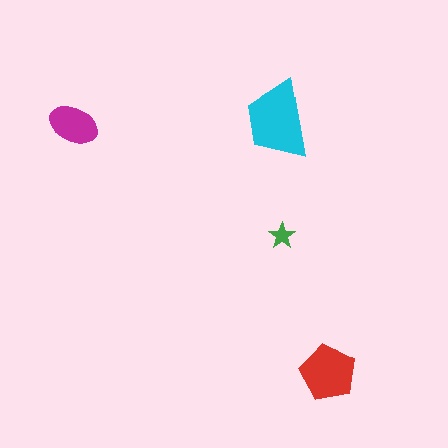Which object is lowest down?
The red pentagon is bottommost.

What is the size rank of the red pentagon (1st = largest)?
2nd.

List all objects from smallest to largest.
The green star, the magenta ellipse, the red pentagon, the cyan trapezoid.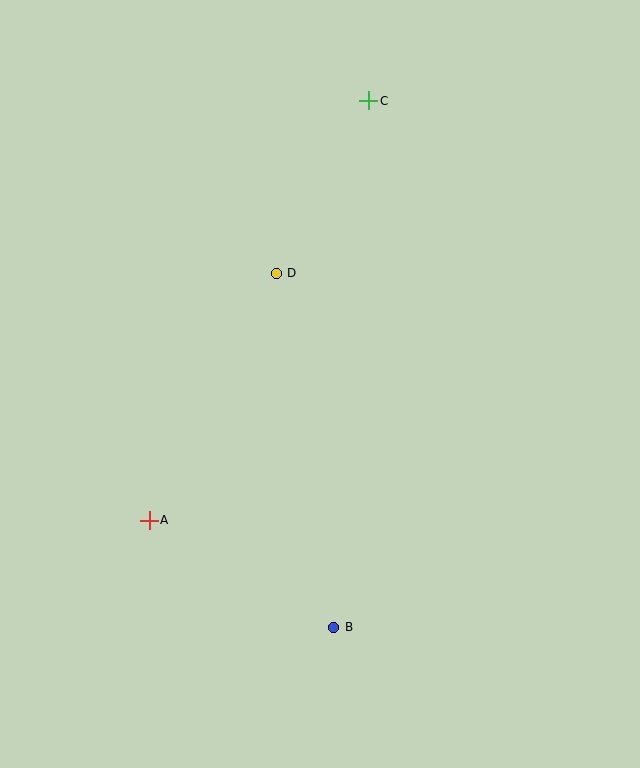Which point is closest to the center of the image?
Point D at (276, 273) is closest to the center.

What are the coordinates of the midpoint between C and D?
The midpoint between C and D is at (323, 187).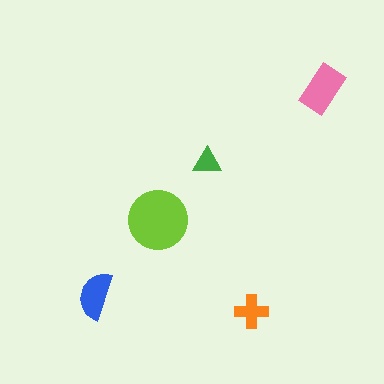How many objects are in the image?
There are 5 objects in the image.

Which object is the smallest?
The green triangle.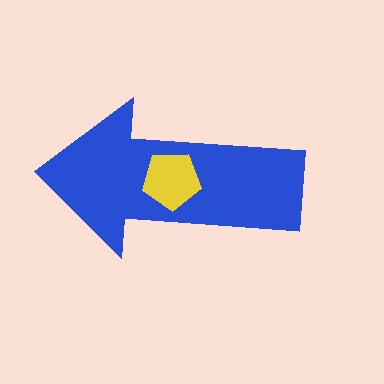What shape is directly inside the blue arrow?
The yellow pentagon.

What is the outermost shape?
The blue arrow.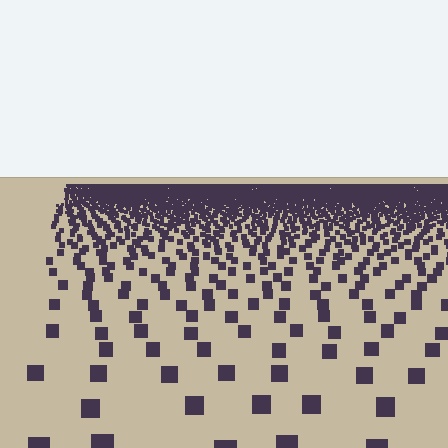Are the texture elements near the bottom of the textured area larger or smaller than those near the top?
Larger. Near the bottom, elements are closer to the viewer and appear at a bigger on-screen size.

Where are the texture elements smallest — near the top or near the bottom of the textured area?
Near the top.